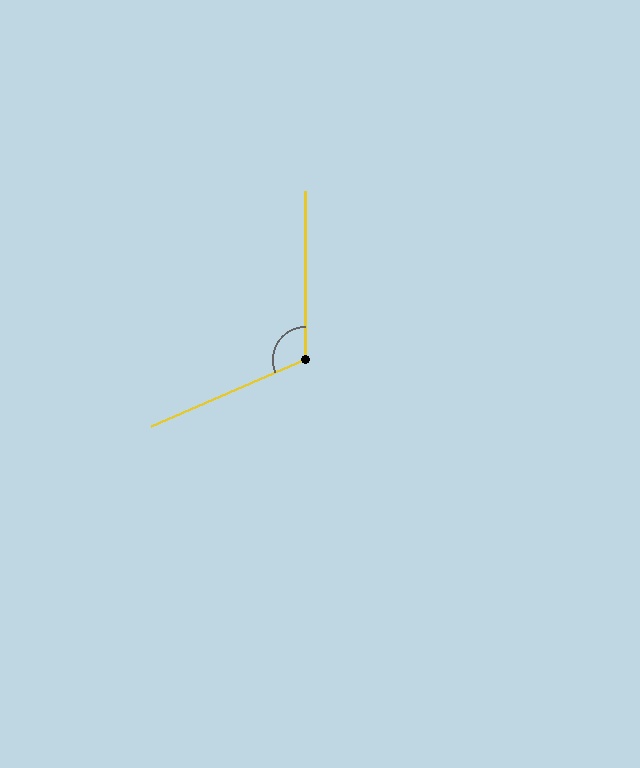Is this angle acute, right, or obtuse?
It is obtuse.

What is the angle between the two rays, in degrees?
Approximately 113 degrees.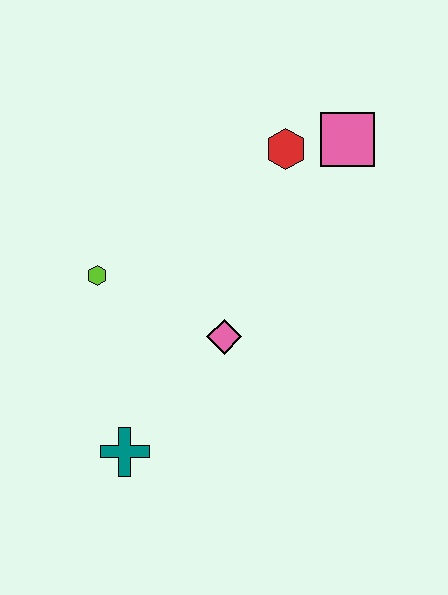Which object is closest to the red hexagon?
The pink square is closest to the red hexagon.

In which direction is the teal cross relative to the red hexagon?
The teal cross is below the red hexagon.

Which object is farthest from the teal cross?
The pink square is farthest from the teal cross.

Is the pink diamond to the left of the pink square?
Yes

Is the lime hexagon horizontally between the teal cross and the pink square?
No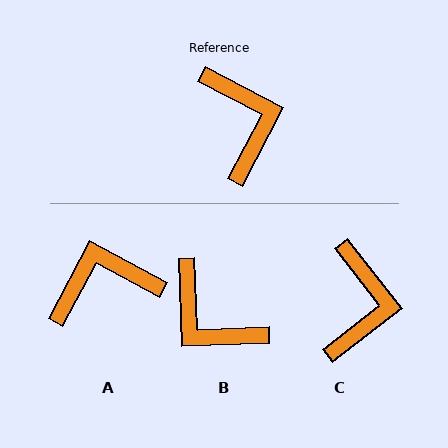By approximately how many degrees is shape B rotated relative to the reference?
Approximately 150 degrees clockwise.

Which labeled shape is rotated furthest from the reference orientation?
B, about 150 degrees away.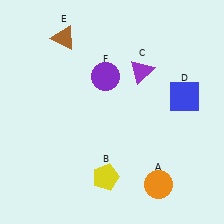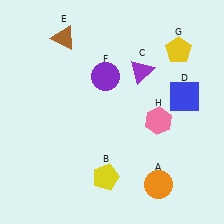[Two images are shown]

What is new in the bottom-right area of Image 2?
A pink hexagon (H) was added in the bottom-right area of Image 2.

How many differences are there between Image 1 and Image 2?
There are 2 differences between the two images.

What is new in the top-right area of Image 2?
A yellow pentagon (G) was added in the top-right area of Image 2.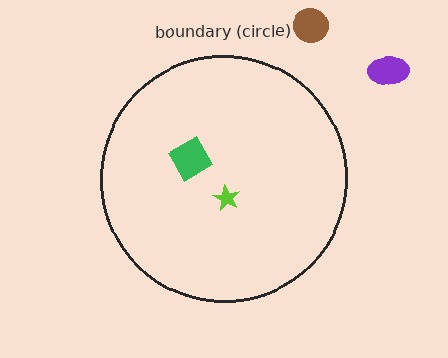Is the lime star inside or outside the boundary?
Inside.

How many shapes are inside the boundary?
2 inside, 2 outside.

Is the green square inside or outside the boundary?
Inside.